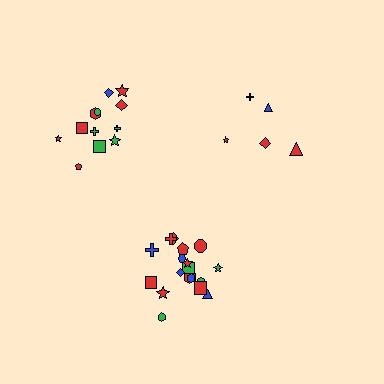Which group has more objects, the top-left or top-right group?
The top-left group.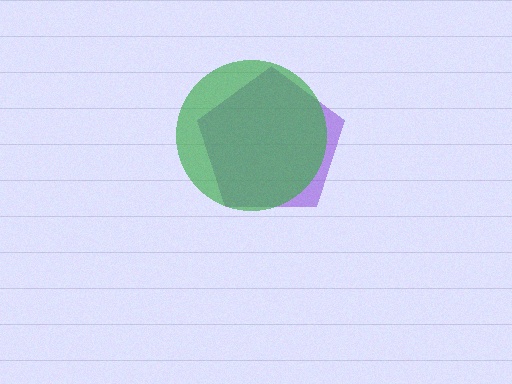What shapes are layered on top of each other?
The layered shapes are: a purple pentagon, a green circle.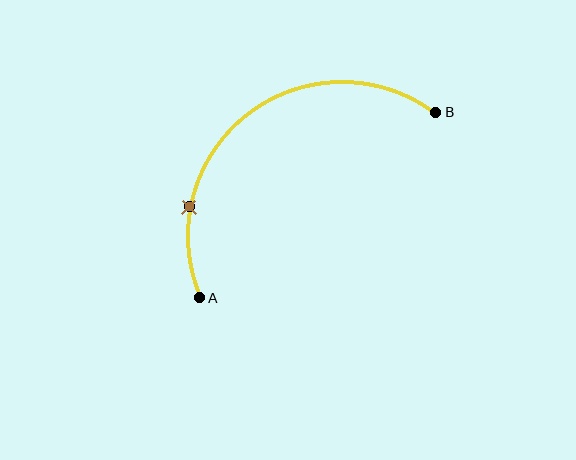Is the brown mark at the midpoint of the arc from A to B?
No. The brown mark lies on the arc but is closer to endpoint A. The arc midpoint would be at the point on the curve equidistant along the arc from both A and B.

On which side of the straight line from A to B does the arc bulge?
The arc bulges above and to the left of the straight line connecting A and B.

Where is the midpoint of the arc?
The arc midpoint is the point on the curve farthest from the straight line joining A and B. It sits above and to the left of that line.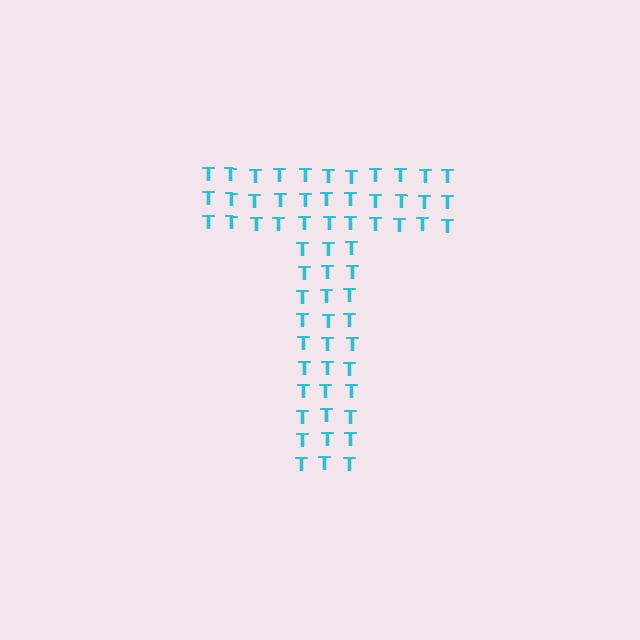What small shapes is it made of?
It is made of small letter T's.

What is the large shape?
The large shape is the letter T.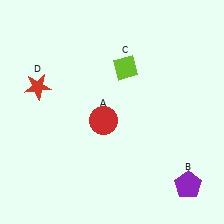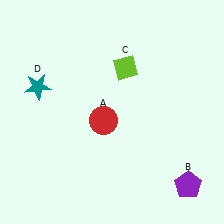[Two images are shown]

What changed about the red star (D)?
In Image 1, D is red. In Image 2, it changed to teal.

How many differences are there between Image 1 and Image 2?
There is 1 difference between the two images.